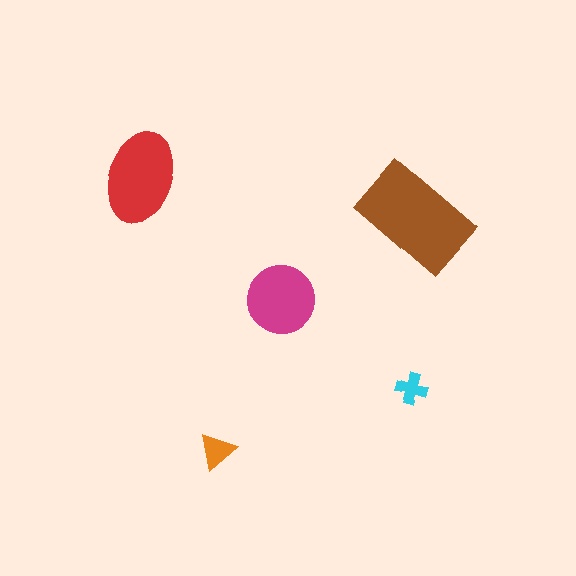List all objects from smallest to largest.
The cyan cross, the orange triangle, the magenta circle, the red ellipse, the brown rectangle.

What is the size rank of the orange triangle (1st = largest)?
4th.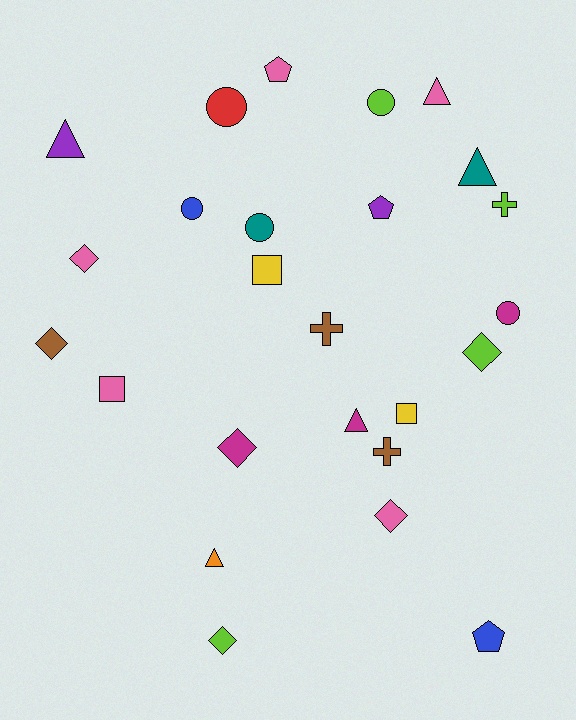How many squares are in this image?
There are 3 squares.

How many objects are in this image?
There are 25 objects.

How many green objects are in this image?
There are no green objects.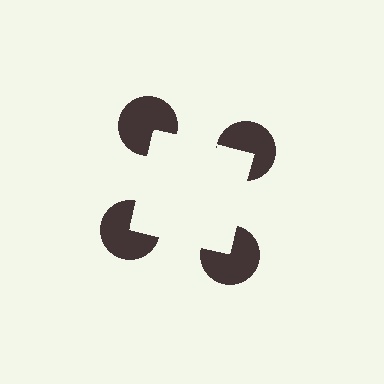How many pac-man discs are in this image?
There are 4 — one at each vertex of the illusory square.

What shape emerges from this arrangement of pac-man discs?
An illusory square — its edges are inferred from the aligned wedge cuts in the pac-man discs, not physically drawn.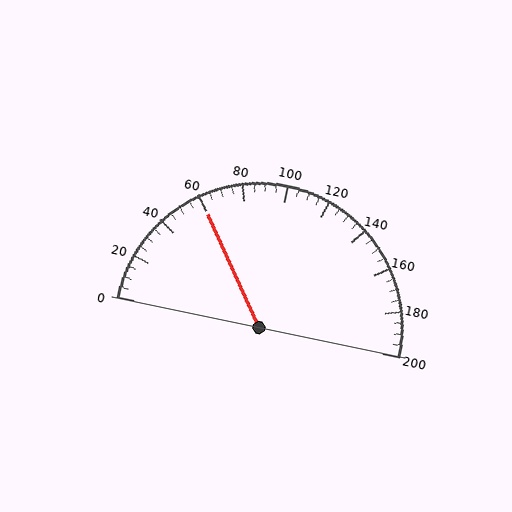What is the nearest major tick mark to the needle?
The nearest major tick mark is 60.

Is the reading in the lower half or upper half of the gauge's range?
The reading is in the lower half of the range (0 to 200).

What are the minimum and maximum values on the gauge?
The gauge ranges from 0 to 200.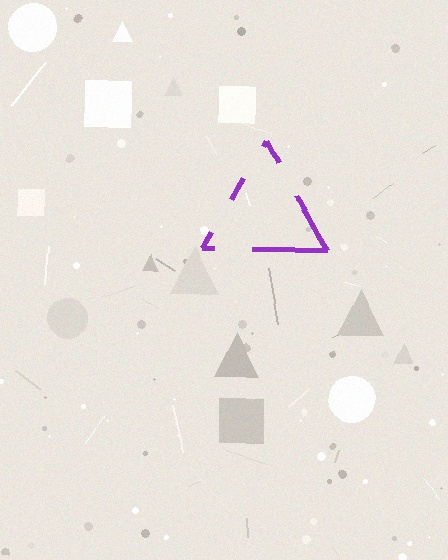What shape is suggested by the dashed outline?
The dashed outline suggests a triangle.